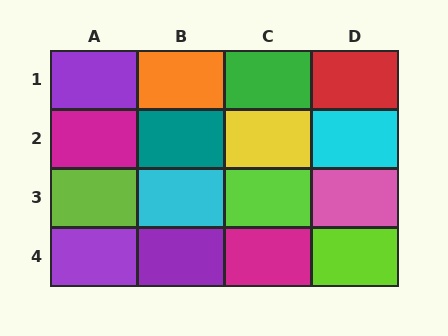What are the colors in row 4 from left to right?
Purple, purple, magenta, lime.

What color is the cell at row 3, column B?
Cyan.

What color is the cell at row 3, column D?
Pink.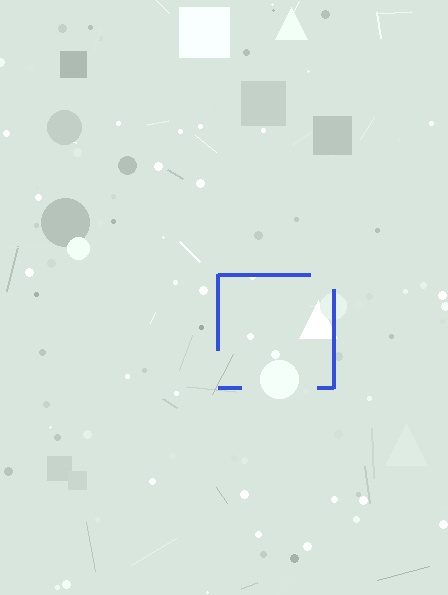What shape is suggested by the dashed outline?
The dashed outline suggests a square.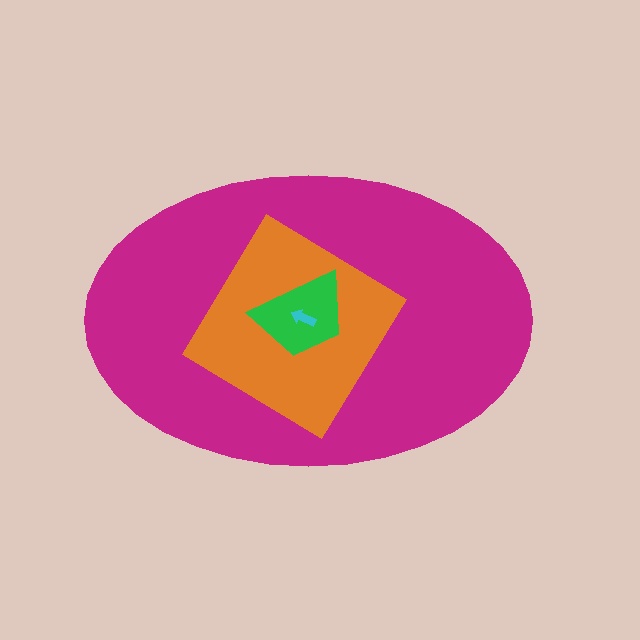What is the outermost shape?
The magenta ellipse.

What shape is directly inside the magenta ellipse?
The orange diamond.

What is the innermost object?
The cyan arrow.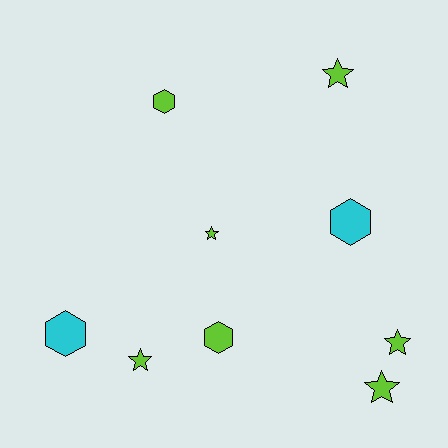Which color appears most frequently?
Lime, with 7 objects.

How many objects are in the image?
There are 9 objects.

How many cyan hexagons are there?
There are 2 cyan hexagons.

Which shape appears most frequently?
Star, with 5 objects.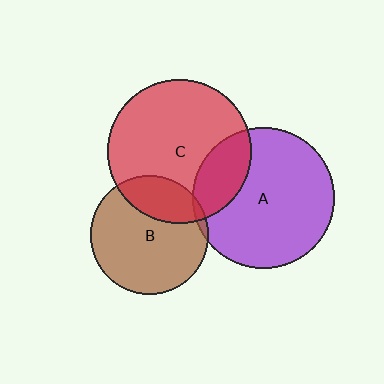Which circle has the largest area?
Circle C (red).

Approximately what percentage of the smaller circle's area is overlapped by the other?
Approximately 25%.